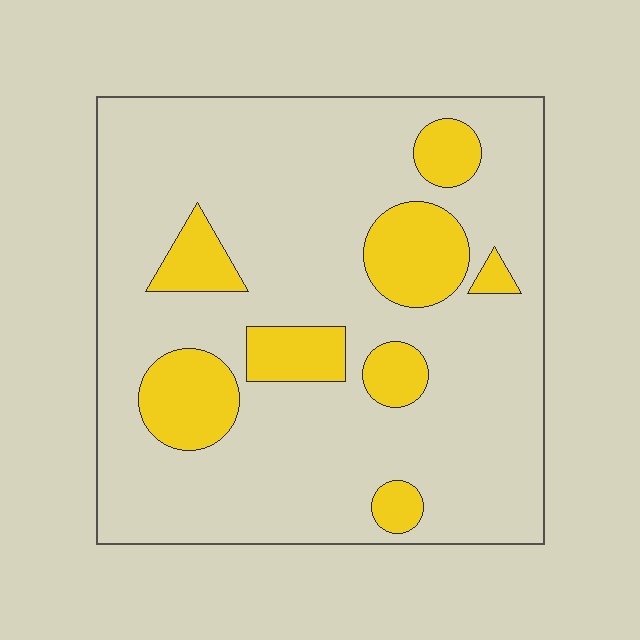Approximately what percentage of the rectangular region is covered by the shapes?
Approximately 20%.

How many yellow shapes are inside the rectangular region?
8.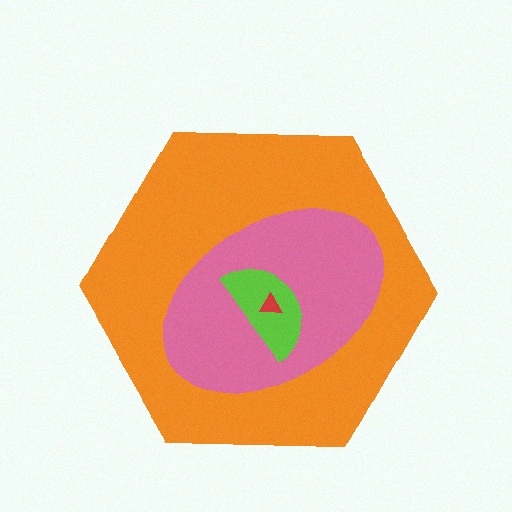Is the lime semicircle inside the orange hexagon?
Yes.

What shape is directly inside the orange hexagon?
The pink ellipse.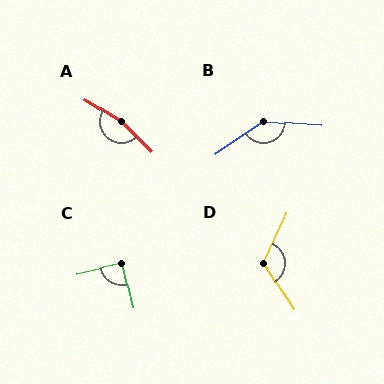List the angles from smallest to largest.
C (90°), D (122°), B (141°), A (166°).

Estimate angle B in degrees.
Approximately 141 degrees.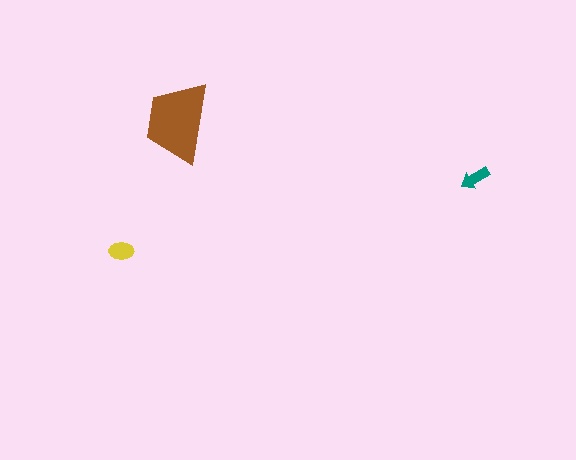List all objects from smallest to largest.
The teal arrow, the yellow ellipse, the brown trapezoid.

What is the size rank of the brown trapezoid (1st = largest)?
1st.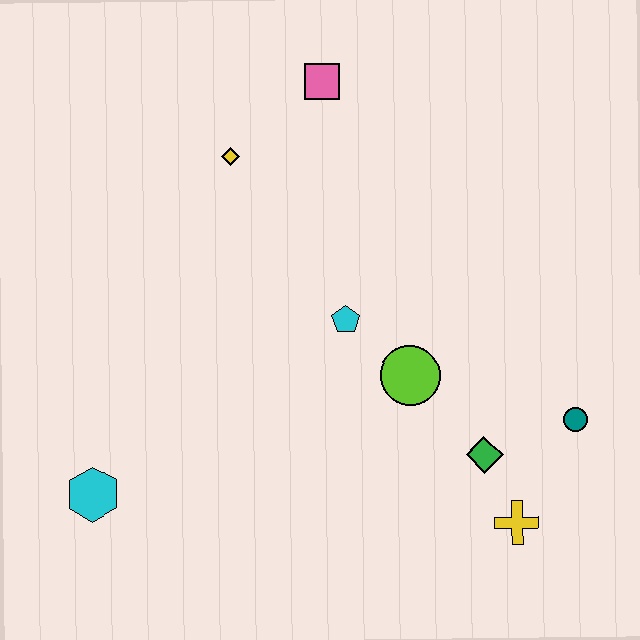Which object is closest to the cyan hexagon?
The cyan pentagon is closest to the cyan hexagon.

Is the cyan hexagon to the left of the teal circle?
Yes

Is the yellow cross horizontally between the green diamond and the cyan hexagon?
No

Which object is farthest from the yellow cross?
The pink square is farthest from the yellow cross.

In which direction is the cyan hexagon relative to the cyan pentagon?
The cyan hexagon is to the left of the cyan pentagon.